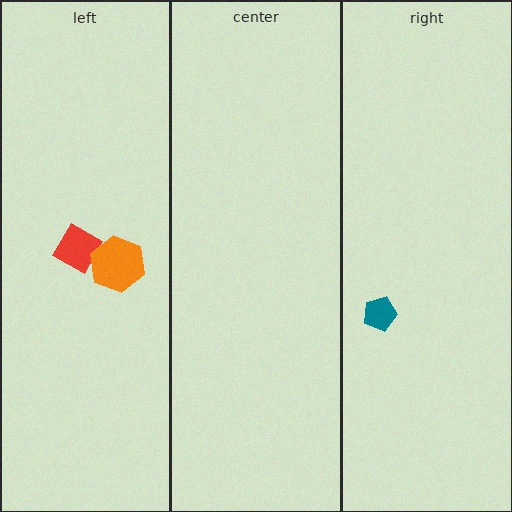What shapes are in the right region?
The teal pentagon.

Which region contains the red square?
The left region.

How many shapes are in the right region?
1.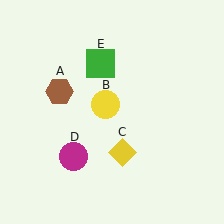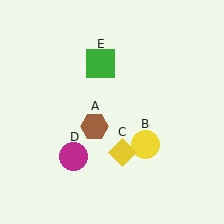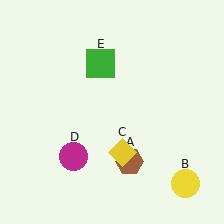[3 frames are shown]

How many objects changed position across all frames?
2 objects changed position: brown hexagon (object A), yellow circle (object B).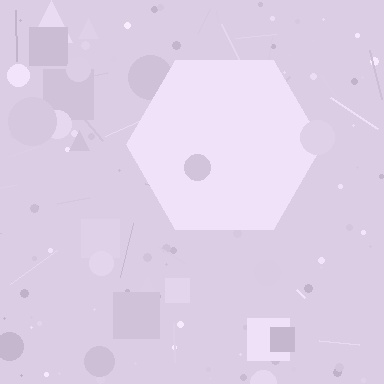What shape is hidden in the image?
A hexagon is hidden in the image.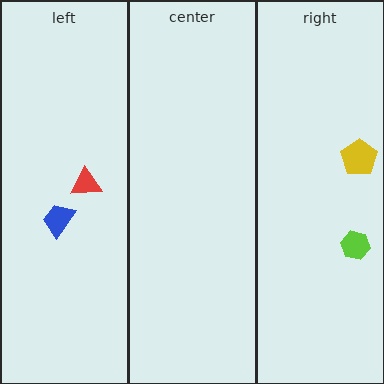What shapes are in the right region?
The lime hexagon, the yellow pentagon.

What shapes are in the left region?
The blue trapezoid, the red triangle.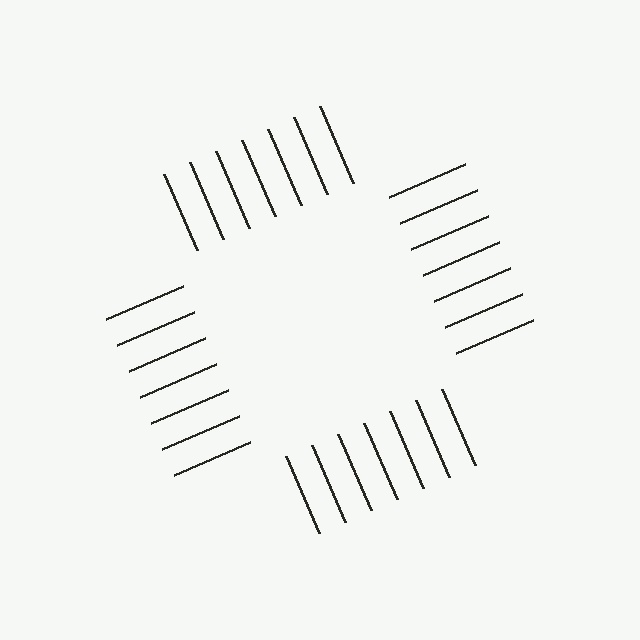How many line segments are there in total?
28 — 7 along each of the 4 edges.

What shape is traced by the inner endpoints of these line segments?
An illusory square — the line segments terminate on its edges but no continuous stroke is drawn.